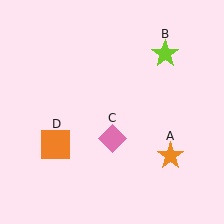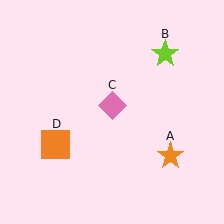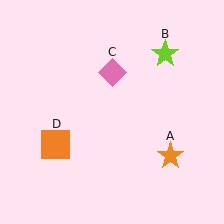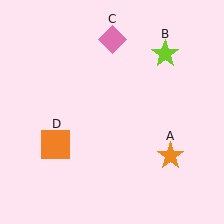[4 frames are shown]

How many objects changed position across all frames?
1 object changed position: pink diamond (object C).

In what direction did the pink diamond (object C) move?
The pink diamond (object C) moved up.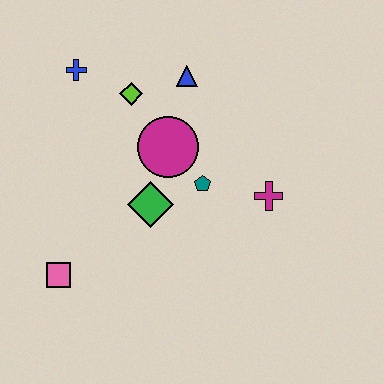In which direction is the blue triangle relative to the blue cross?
The blue triangle is to the right of the blue cross.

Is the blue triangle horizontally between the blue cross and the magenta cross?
Yes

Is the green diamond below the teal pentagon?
Yes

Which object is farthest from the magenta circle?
The pink square is farthest from the magenta circle.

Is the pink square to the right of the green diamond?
No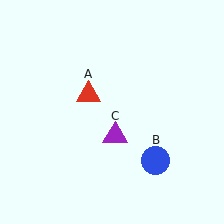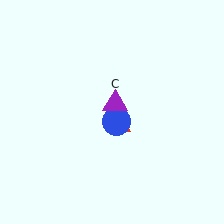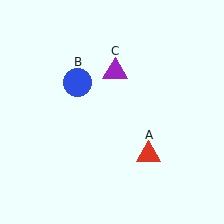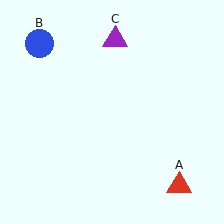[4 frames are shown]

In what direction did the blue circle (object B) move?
The blue circle (object B) moved up and to the left.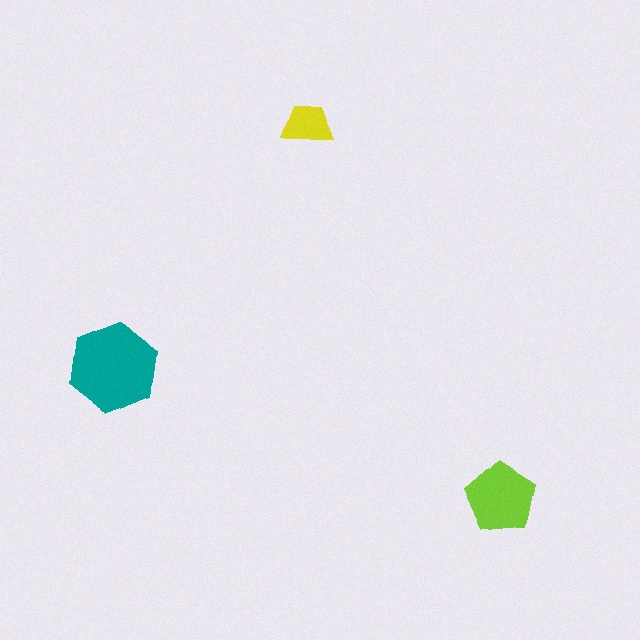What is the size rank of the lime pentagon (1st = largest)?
2nd.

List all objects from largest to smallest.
The teal hexagon, the lime pentagon, the yellow trapezoid.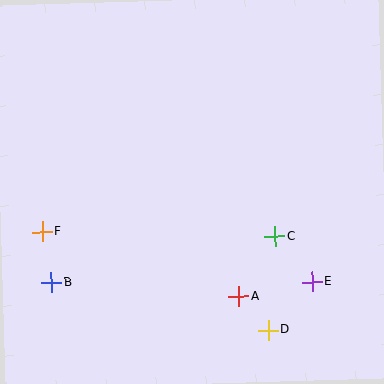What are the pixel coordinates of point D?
Point D is at (268, 330).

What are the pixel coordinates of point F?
Point F is at (42, 232).